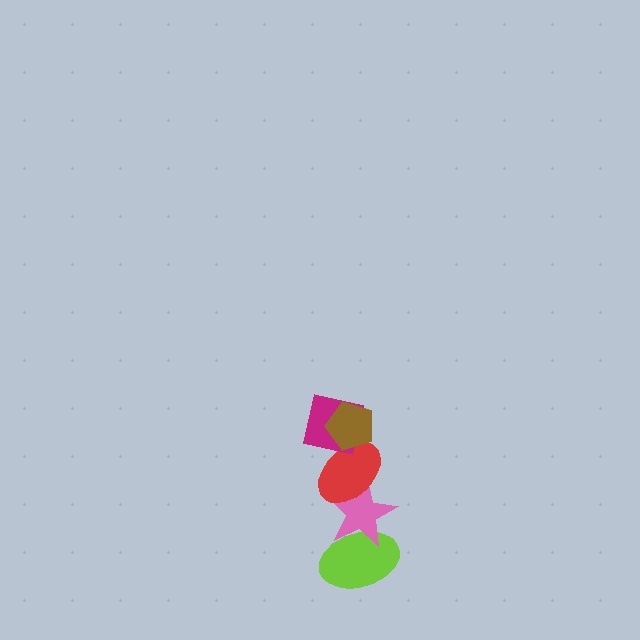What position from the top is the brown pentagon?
The brown pentagon is 1st from the top.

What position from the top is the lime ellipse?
The lime ellipse is 5th from the top.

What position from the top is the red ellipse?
The red ellipse is 3rd from the top.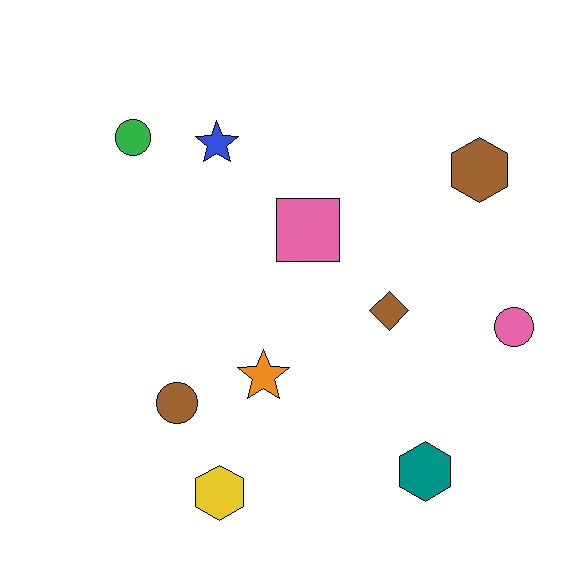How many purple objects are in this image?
There are no purple objects.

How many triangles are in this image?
There are no triangles.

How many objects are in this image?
There are 10 objects.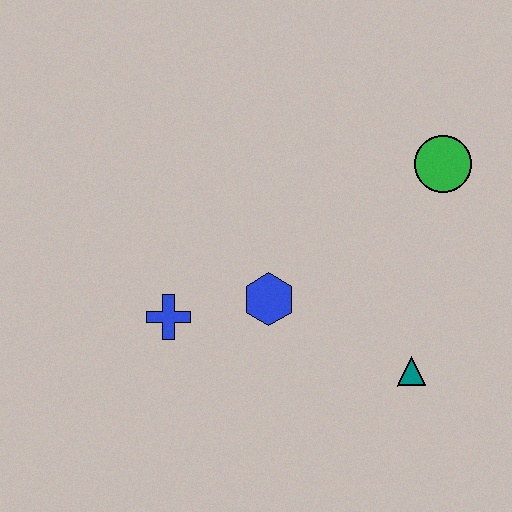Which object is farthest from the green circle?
The blue cross is farthest from the green circle.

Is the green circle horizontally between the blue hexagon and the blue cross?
No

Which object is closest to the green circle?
The teal triangle is closest to the green circle.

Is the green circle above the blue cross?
Yes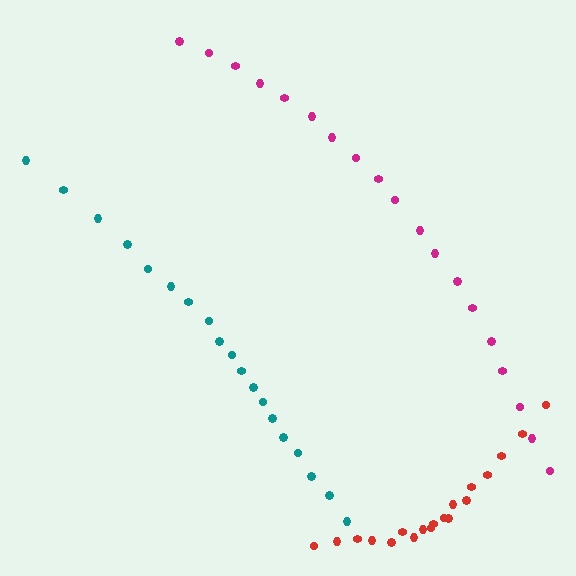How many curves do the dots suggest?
There are 3 distinct paths.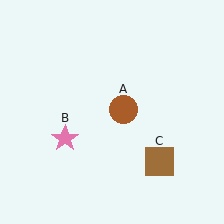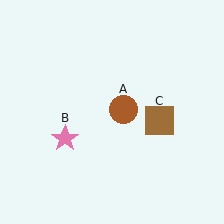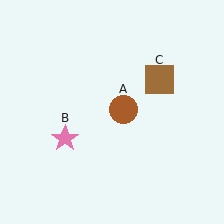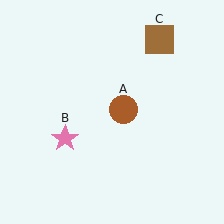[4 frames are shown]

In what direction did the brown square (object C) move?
The brown square (object C) moved up.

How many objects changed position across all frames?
1 object changed position: brown square (object C).